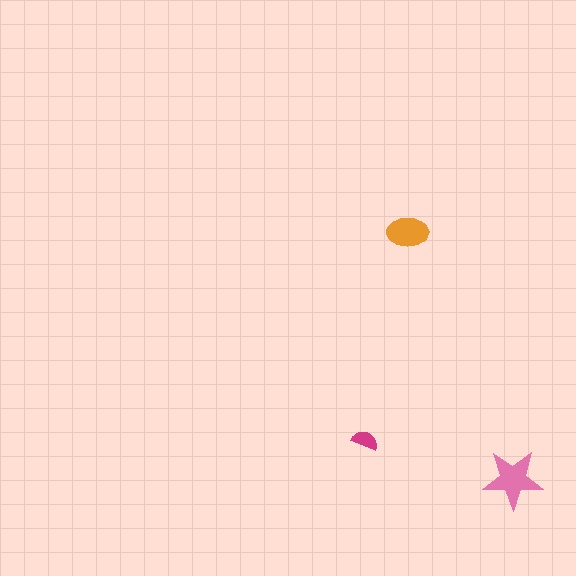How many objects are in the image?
There are 3 objects in the image.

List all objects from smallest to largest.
The magenta semicircle, the orange ellipse, the pink star.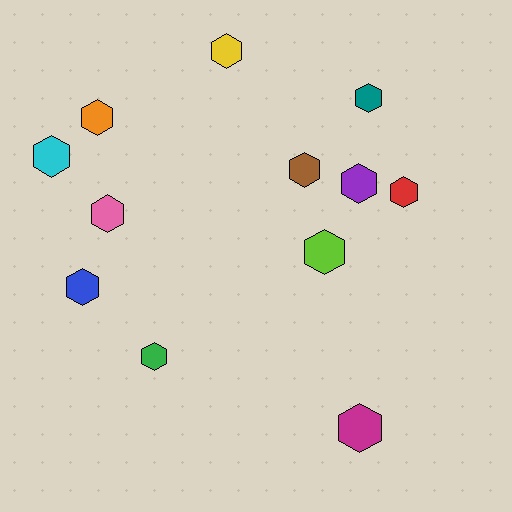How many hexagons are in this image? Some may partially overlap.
There are 12 hexagons.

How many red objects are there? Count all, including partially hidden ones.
There is 1 red object.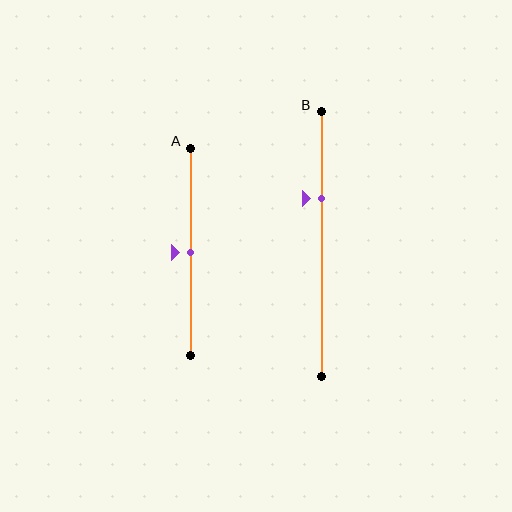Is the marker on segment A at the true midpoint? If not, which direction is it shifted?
Yes, the marker on segment A is at the true midpoint.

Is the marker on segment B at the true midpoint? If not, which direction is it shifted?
No, the marker on segment B is shifted upward by about 17% of the segment length.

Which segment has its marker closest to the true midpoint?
Segment A has its marker closest to the true midpoint.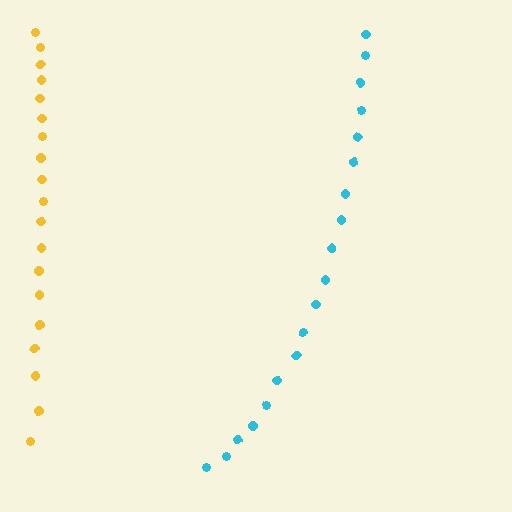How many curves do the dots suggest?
There are 2 distinct paths.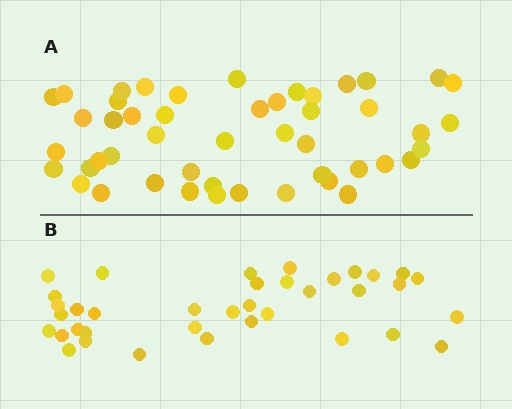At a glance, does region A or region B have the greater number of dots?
Region A (the top region) has more dots.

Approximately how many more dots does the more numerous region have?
Region A has roughly 12 or so more dots than region B.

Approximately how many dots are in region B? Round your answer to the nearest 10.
About 40 dots. (The exact count is 37, which rounds to 40.)